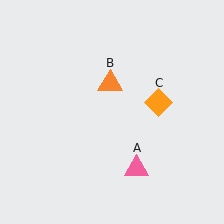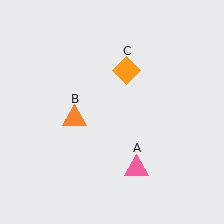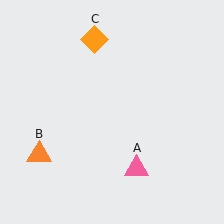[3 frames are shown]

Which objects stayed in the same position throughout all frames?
Pink triangle (object A) remained stationary.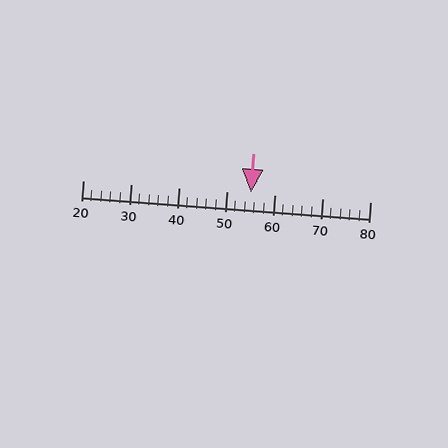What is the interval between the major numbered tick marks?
The major tick marks are spaced 10 units apart.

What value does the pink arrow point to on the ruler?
The pink arrow points to approximately 55.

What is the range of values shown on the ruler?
The ruler shows values from 20 to 80.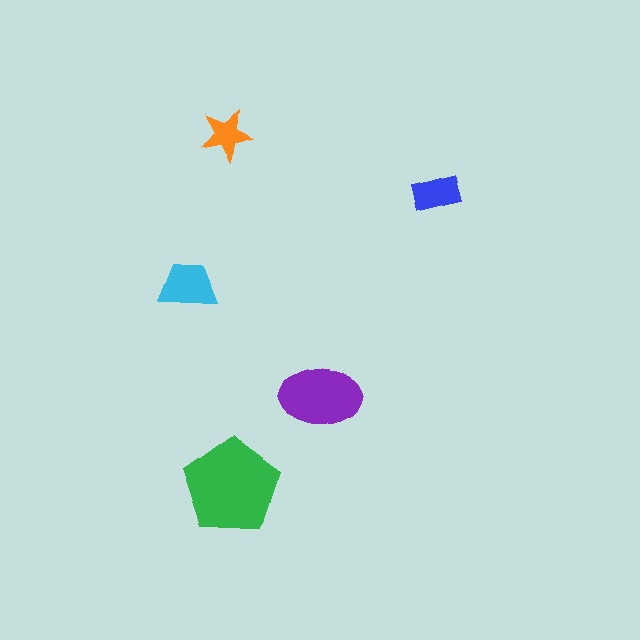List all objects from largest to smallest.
The green pentagon, the purple ellipse, the cyan trapezoid, the blue rectangle, the orange star.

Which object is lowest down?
The green pentagon is bottommost.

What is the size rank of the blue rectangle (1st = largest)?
4th.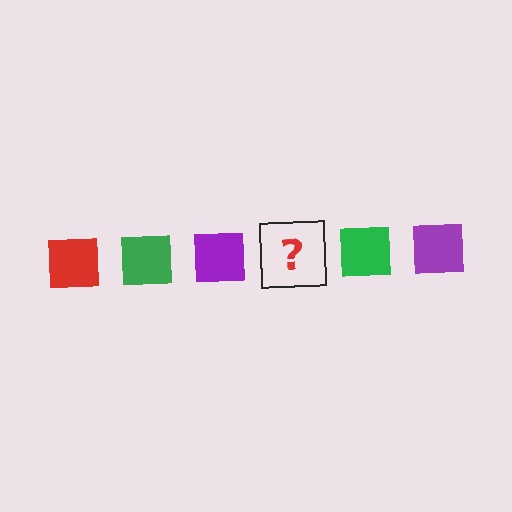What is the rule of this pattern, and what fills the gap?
The rule is that the pattern cycles through red, green, purple squares. The gap should be filled with a red square.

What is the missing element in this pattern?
The missing element is a red square.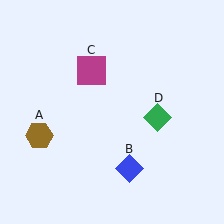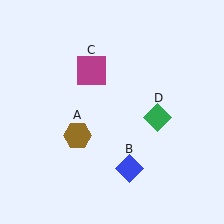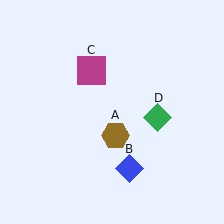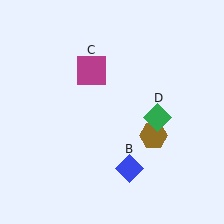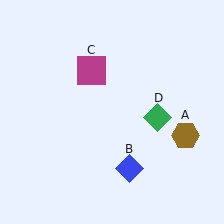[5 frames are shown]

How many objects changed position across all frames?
1 object changed position: brown hexagon (object A).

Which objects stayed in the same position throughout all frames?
Blue diamond (object B) and magenta square (object C) and green diamond (object D) remained stationary.